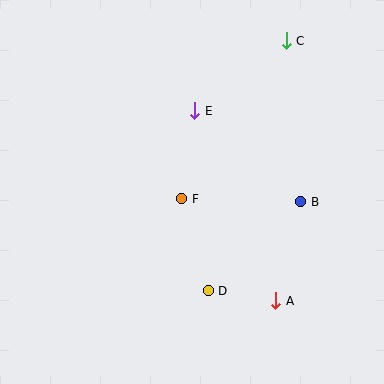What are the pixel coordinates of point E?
Point E is at (195, 111).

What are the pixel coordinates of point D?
Point D is at (208, 291).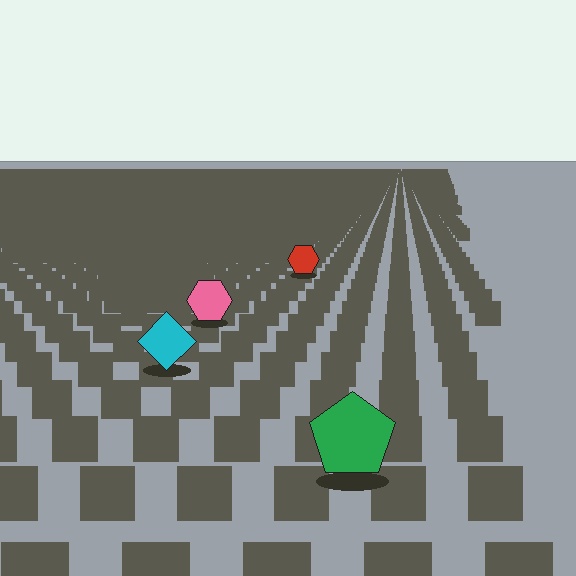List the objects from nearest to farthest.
From nearest to farthest: the green pentagon, the cyan diamond, the pink hexagon, the red hexagon.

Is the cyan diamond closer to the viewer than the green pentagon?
No. The green pentagon is closer — you can tell from the texture gradient: the ground texture is coarser near it.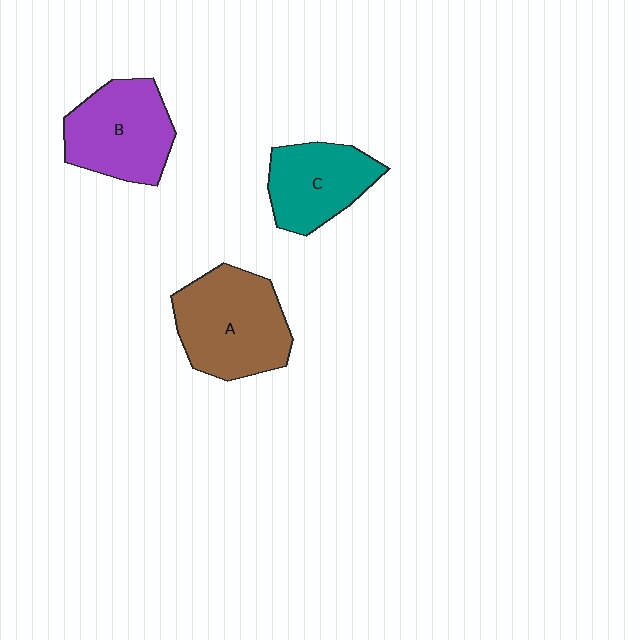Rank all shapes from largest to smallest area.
From largest to smallest: A (brown), B (purple), C (teal).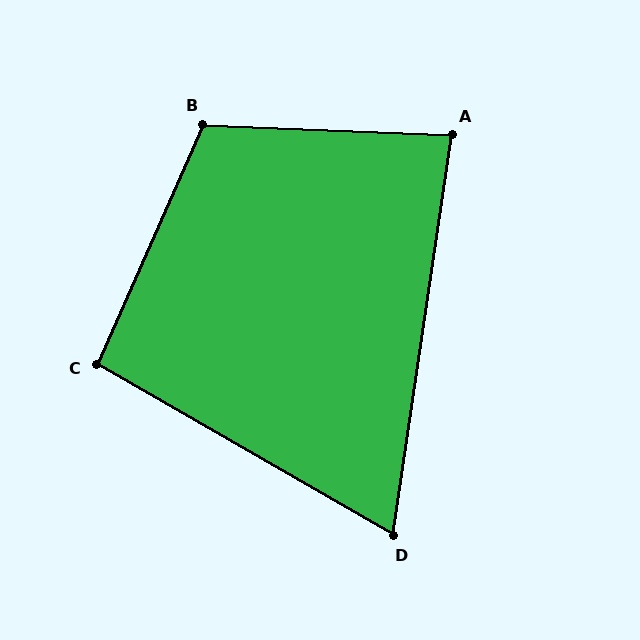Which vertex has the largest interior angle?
B, at approximately 112 degrees.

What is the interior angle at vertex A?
Approximately 84 degrees (acute).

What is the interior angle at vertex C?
Approximately 96 degrees (obtuse).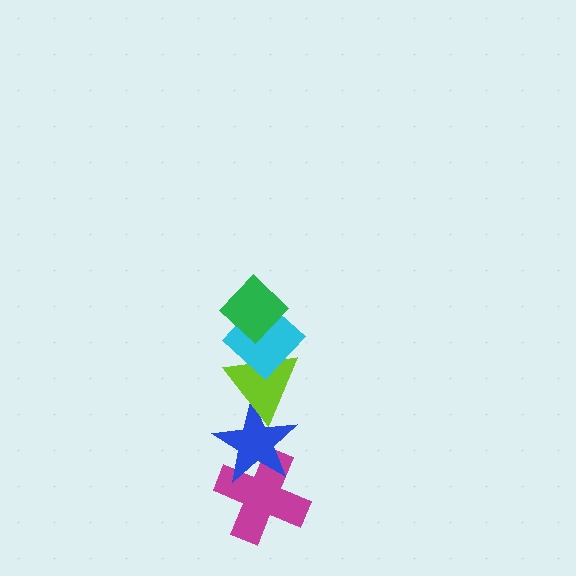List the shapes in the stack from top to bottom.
From top to bottom: the green diamond, the cyan diamond, the lime triangle, the blue star, the magenta cross.